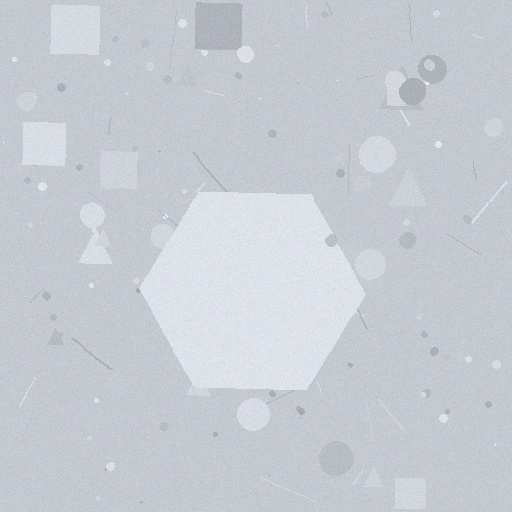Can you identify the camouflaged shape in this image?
The camouflaged shape is a hexagon.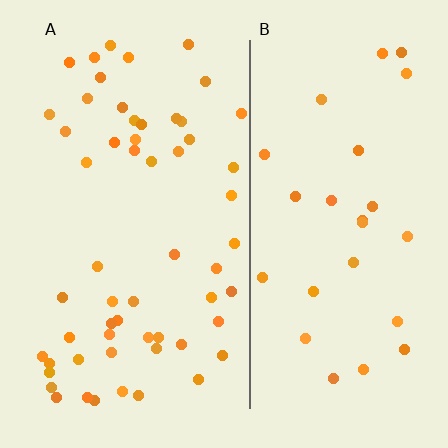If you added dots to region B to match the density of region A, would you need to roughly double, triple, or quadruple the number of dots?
Approximately double.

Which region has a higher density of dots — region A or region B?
A (the left).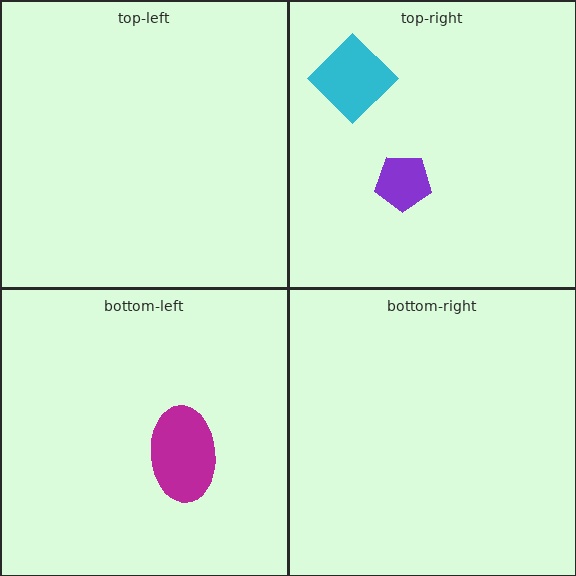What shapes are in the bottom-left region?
The magenta ellipse.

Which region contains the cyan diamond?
The top-right region.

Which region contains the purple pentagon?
The top-right region.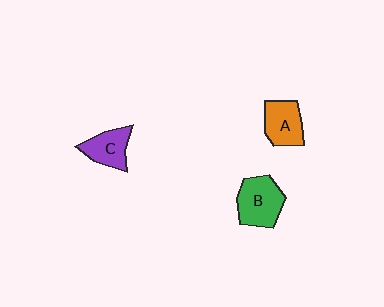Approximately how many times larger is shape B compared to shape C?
Approximately 1.4 times.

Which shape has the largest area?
Shape B (green).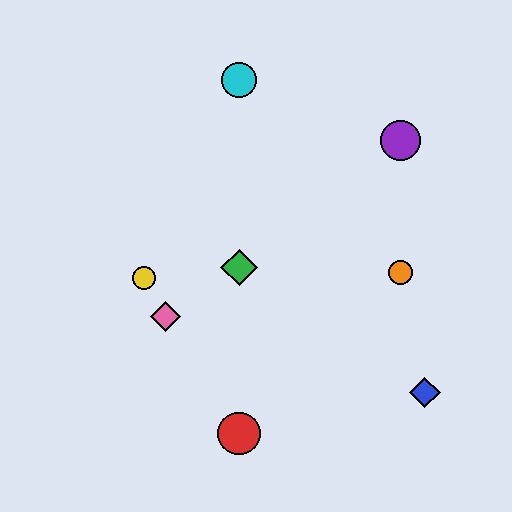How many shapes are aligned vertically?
3 shapes (the red circle, the green diamond, the cyan circle) are aligned vertically.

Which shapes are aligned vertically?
The red circle, the green diamond, the cyan circle are aligned vertically.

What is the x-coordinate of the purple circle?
The purple circle is at x≈401.